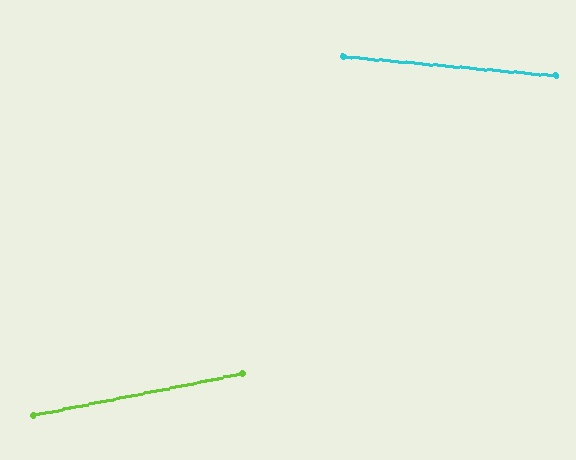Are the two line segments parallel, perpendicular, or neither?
Neither parallel nor perpendicular — they differ by about 16°.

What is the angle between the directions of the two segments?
Approximately 16 degrees.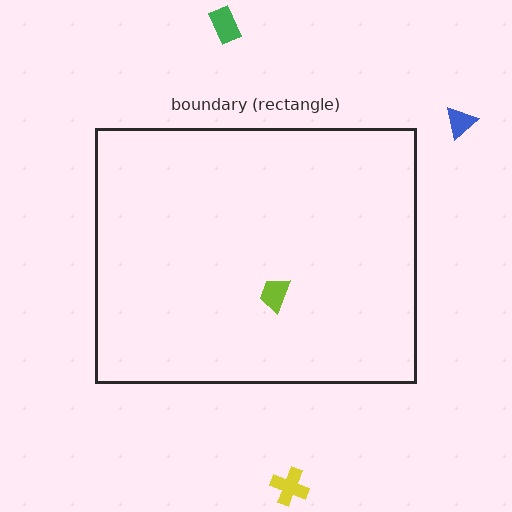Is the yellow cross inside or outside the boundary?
Outside.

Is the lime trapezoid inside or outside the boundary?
Inside.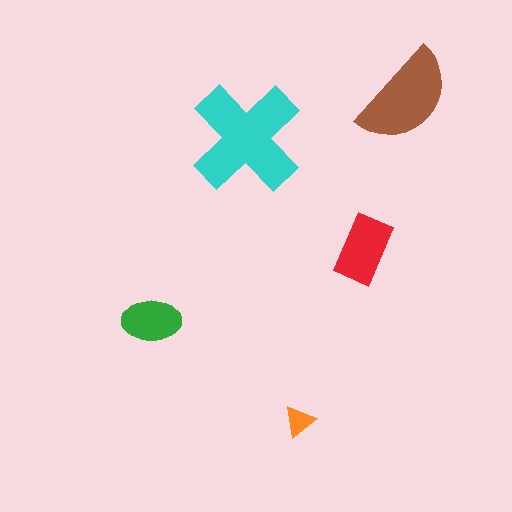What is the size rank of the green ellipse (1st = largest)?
4th.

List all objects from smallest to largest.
The orange triangle, the green ellipse, the red rectangle, the brown semicircle, the cyan cross.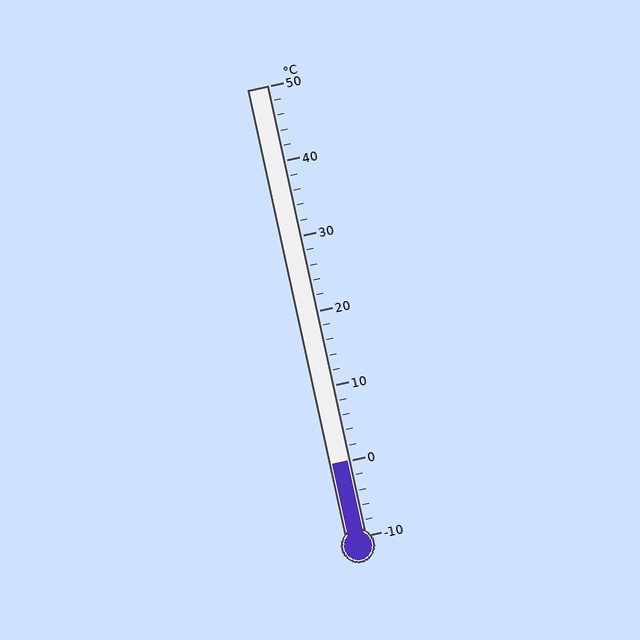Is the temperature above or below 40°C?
The temperature is below 40°C.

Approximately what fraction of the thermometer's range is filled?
The thermometer is filled to approximately 15% of its range.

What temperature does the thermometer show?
The thermometer shows approximately 0°C.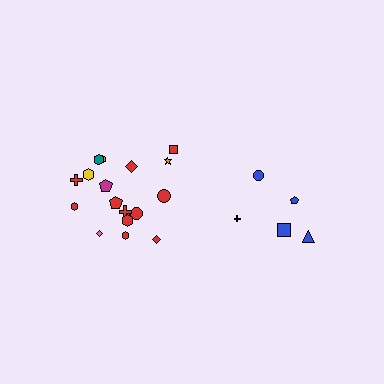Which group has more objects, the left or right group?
The left group.